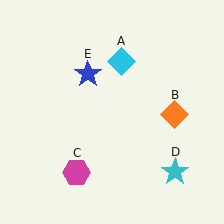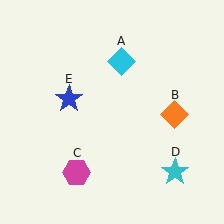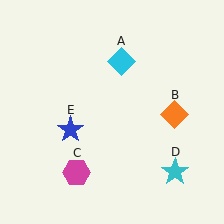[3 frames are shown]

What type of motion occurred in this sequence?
The blue star (object E) rotated counterclockwise around the center of the scene.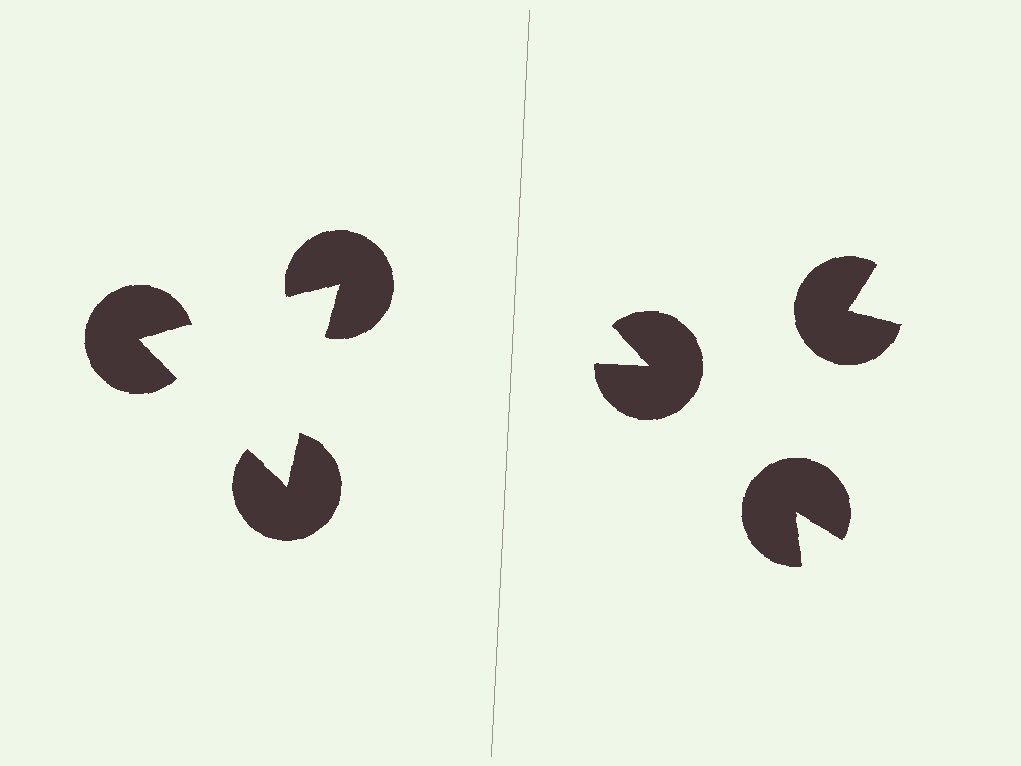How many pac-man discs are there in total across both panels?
6 — 3 on each side.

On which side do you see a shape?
An illusory triangle appears on the left side. On the right side the wedge cuts are rotated, so no coherent shape forms.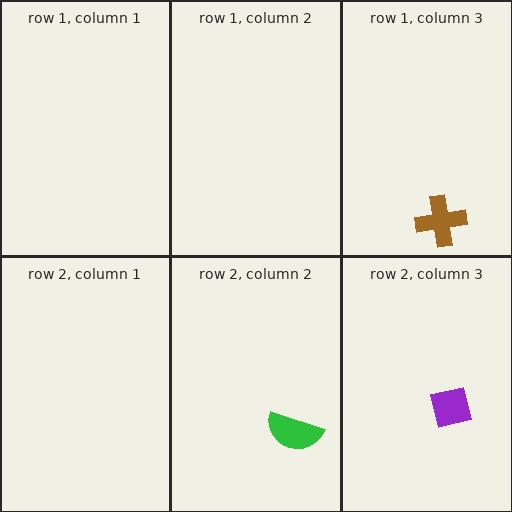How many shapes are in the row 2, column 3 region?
1.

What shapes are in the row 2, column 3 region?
The purple square.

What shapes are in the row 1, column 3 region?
The brown cross.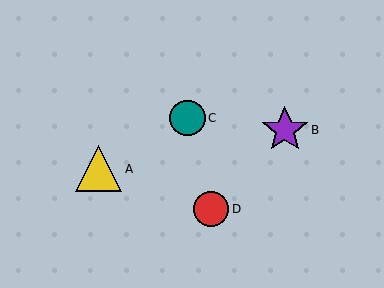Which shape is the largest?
The yellow triangle (labeled A) is the largest.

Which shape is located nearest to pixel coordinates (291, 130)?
The purple star (labeled B) at (285, 130) is nearest to that location.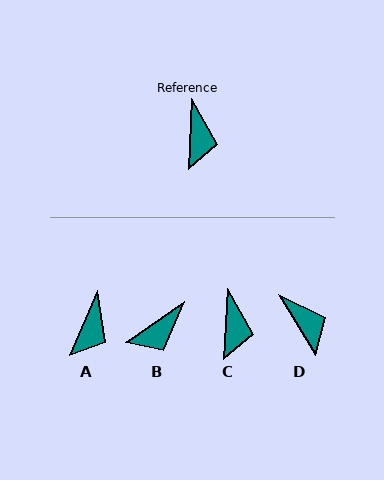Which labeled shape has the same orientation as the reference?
C.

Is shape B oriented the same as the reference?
No, it is off by about 53 degrees.